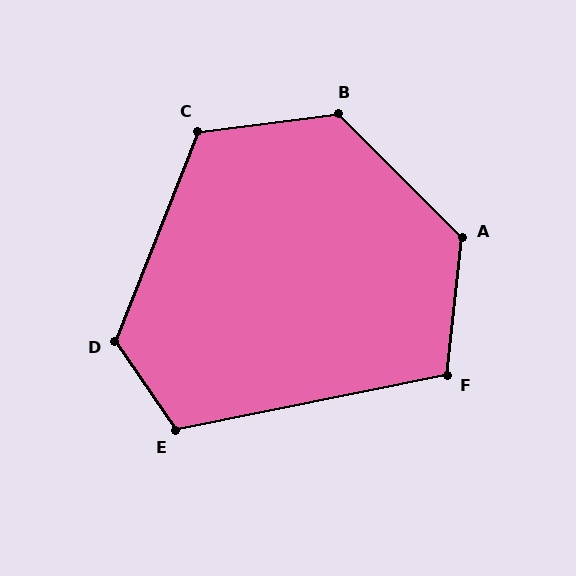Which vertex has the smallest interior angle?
F, at approximately 108 degrees.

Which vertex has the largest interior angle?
A, at approximately 129 degrees.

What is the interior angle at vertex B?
Approximately 128 degrees (obtuse).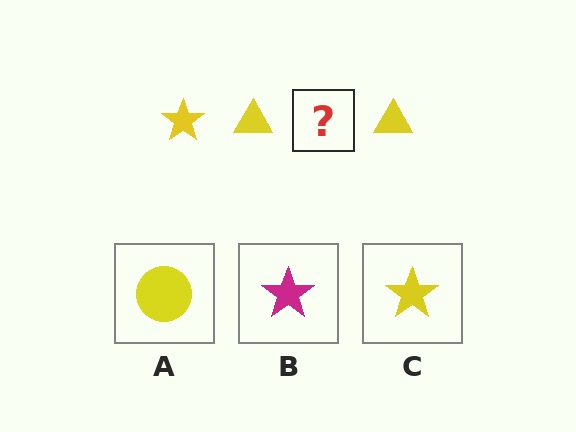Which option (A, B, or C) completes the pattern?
C.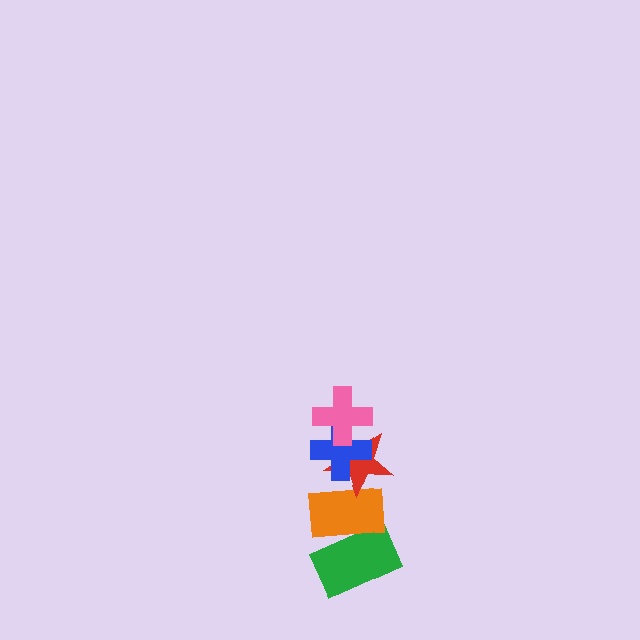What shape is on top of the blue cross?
The pink cross is on top of the blue cross.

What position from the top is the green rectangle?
The green rectangle is 5th from the top.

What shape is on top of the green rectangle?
The orange rectangle is on top of the green rectangle.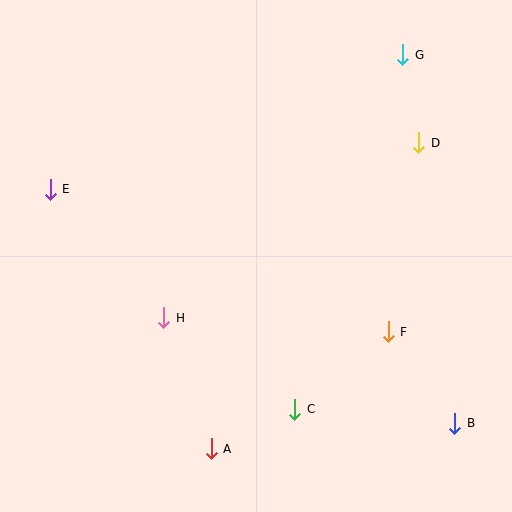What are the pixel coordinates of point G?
Point G is at (403, 55).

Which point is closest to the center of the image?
Point H at (164, 318) is closest to the center.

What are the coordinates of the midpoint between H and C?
The midpoint between H and C is at (229, 363).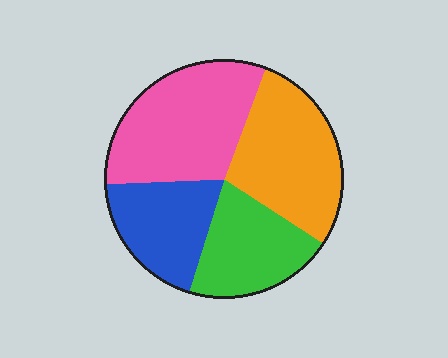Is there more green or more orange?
Orange.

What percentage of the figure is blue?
Blue takes up between a sixth and a third of the figure.